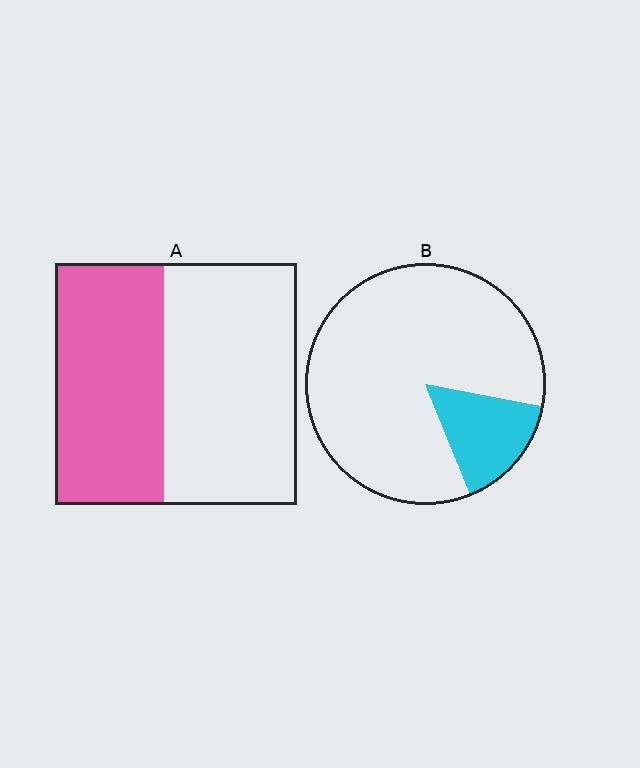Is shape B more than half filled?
No.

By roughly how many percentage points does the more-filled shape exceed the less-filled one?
By roughly 30 percentage points (A over B).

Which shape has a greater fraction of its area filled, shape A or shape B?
Shape A.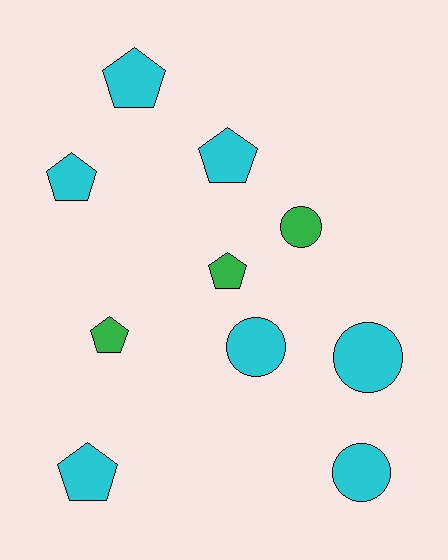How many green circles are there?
There is 1 green circle.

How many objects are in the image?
There are 10 objects.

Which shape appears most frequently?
Pentagon, with 6 objects.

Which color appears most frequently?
Cyan, with 7 objects.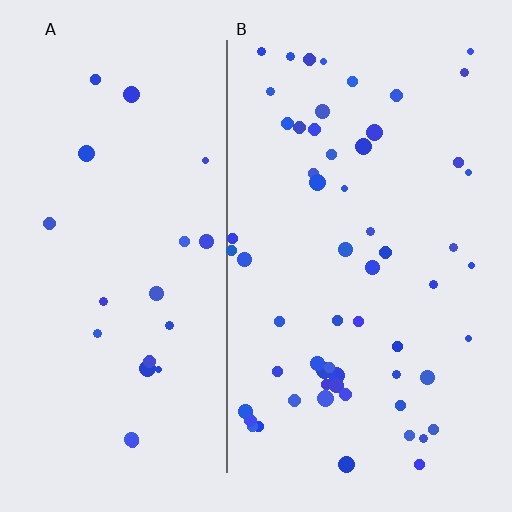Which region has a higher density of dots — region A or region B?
B (the right).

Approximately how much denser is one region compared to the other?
Approximately 2.7× — region B over region A.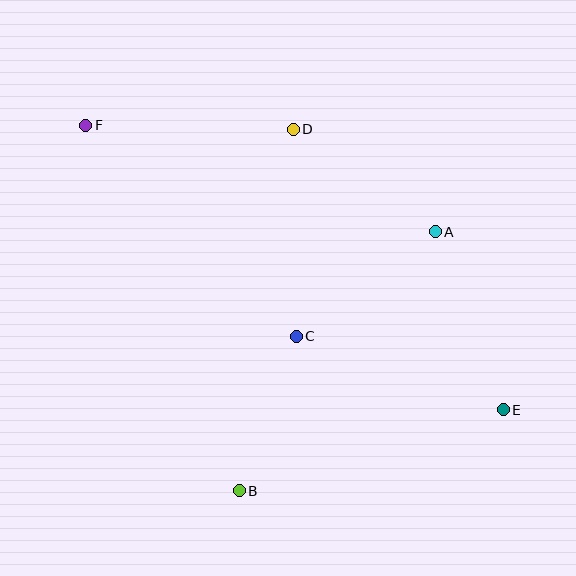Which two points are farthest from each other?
Points E and F are farthest from each other.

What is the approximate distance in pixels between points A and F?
The distance between A and F is approximately 365 pixels.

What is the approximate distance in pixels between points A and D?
The distance between A and D is approximately 175 pixels.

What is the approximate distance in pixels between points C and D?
The distance between C and D is approximately 207 pixels.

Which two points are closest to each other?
Points B and C are closest to each other.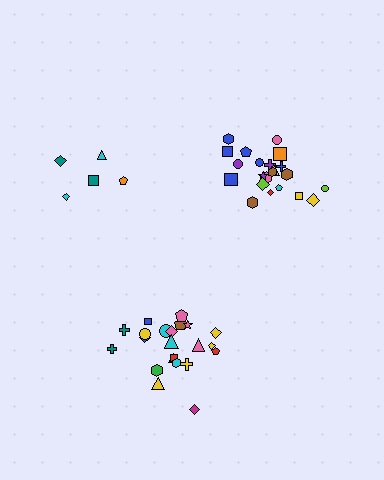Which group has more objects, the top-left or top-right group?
The top-right group.